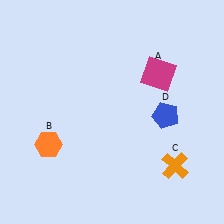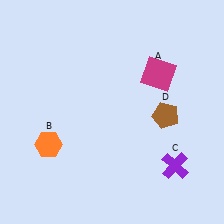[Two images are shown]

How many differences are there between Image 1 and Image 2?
There are 2 differences between the two images.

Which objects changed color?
C changed from orange to purple. D changed from blue to brown.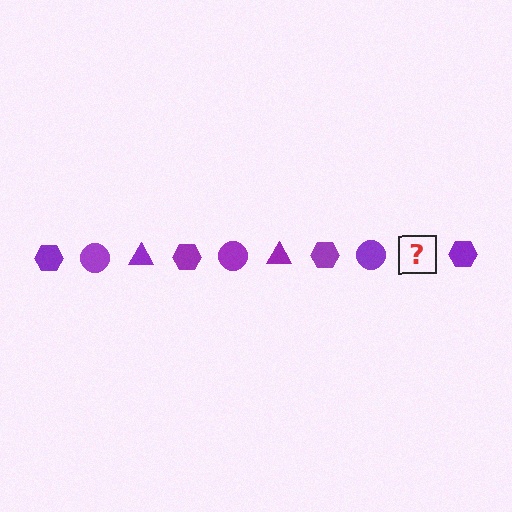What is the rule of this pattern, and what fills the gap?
The rule is that the pattern cycles through hexagon, circle, triangle shapes in purple. The gap should be filled with a purple triangle.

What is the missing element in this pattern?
The missing element is a purple triangle.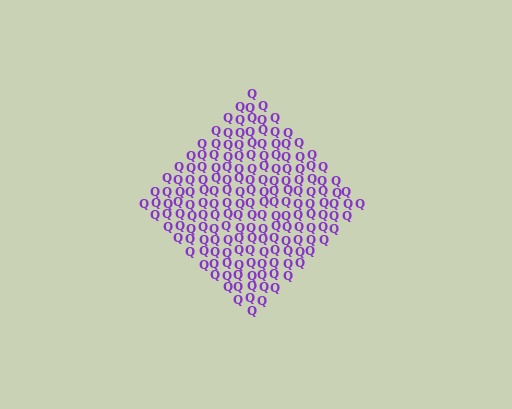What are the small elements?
The small elements are letter Q's.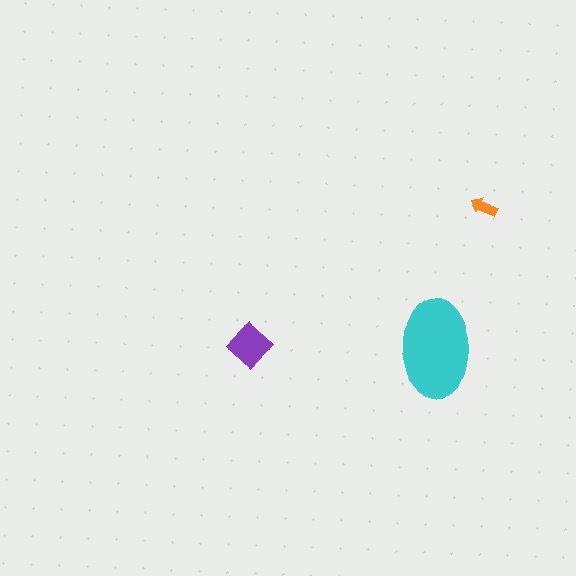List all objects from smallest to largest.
The orange arrow, the purple diamond, the cyan ellipse.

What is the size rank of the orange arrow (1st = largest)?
3rd.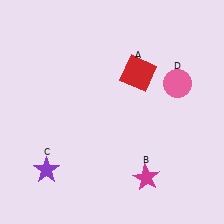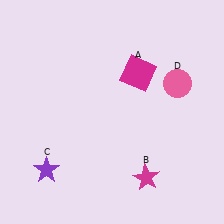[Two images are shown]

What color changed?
The square (A) changed from red in Image 1 to magenta in Image 2.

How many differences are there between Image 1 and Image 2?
There is 1 difference between the two images.